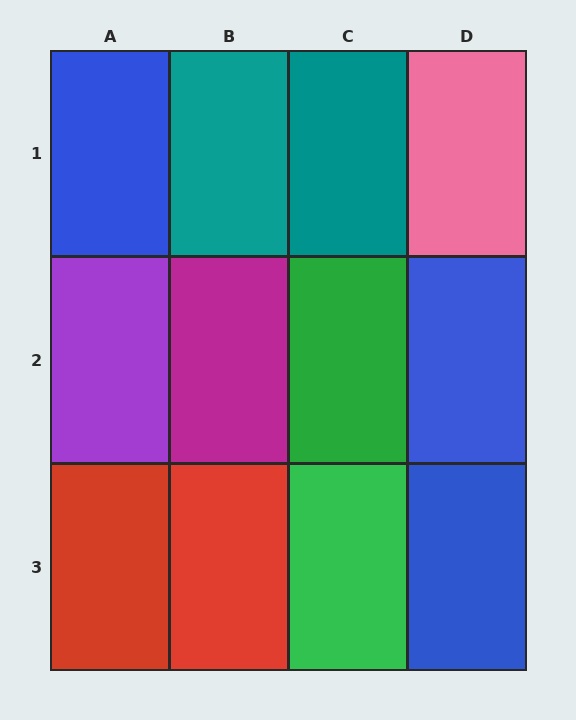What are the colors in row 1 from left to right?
Blue, teal, teal, pink.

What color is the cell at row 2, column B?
Magenta.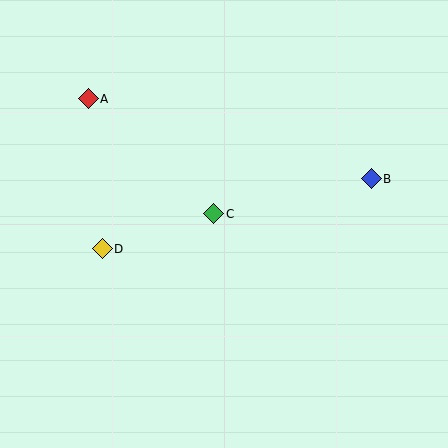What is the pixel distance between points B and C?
The distance between B and C is 161 pixels.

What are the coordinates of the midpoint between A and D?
The midpoint between A and D is at (95, 174).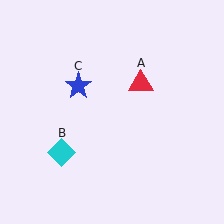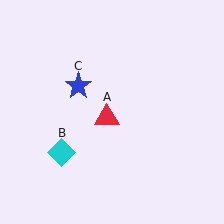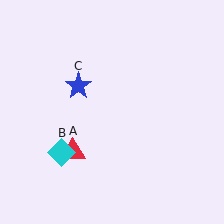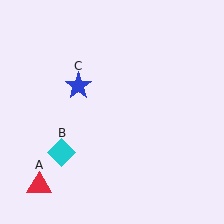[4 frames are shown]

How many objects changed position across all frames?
1 object changed position: red triangle (object A).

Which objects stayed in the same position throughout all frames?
Cyan diamond (object B) and blue star (object C) remained stationary.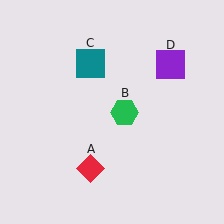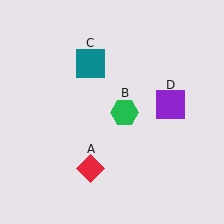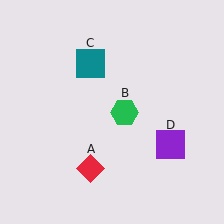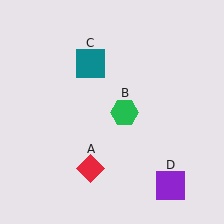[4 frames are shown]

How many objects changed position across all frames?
1 object changed position: purple square (object D).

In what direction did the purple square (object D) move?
The purple square (object D) moved down.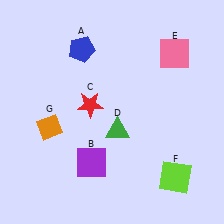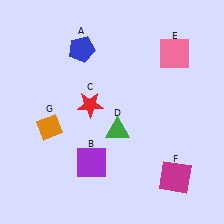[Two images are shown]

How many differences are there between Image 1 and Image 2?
There is 1 difference between the two images.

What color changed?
The square (F) changed from lime in Image 1 to magenta in Image 2.